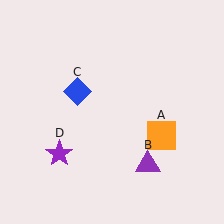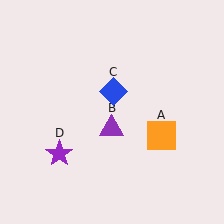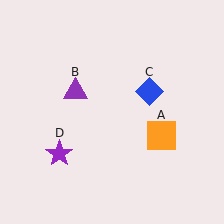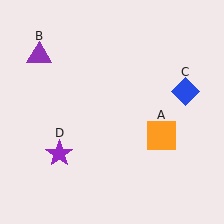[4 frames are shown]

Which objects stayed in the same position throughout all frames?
Orange square (object A) and purple star (object D) remained stationary.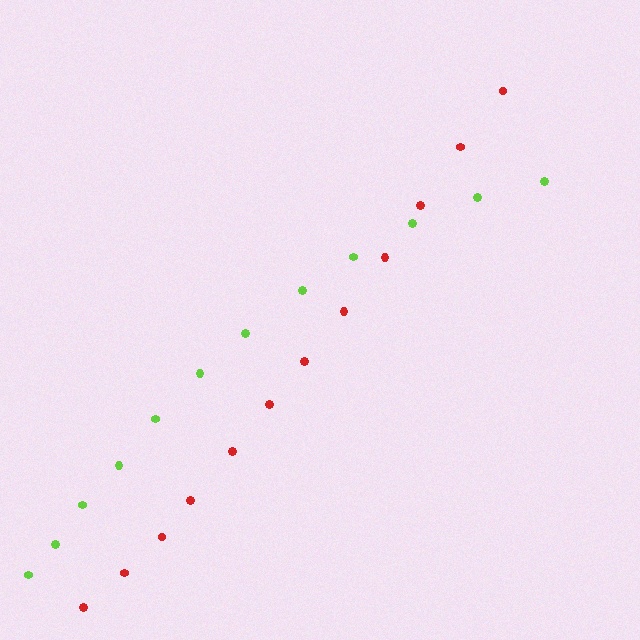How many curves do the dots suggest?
There are 2 distinct paths.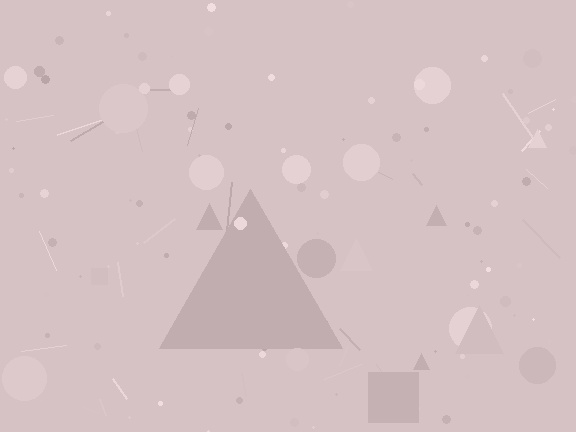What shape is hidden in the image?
A triangle is hidden in the image.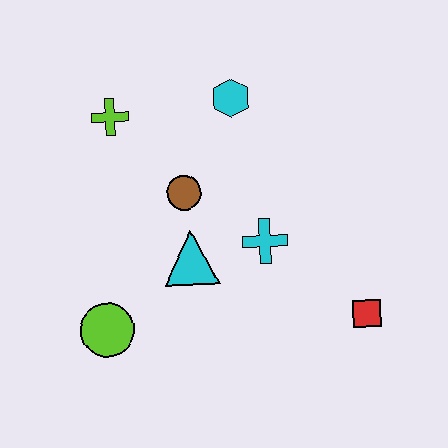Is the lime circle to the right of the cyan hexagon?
No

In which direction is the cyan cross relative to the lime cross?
The cyan cross is to the right of the lime cross.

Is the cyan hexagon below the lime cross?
No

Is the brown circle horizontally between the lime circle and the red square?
Yes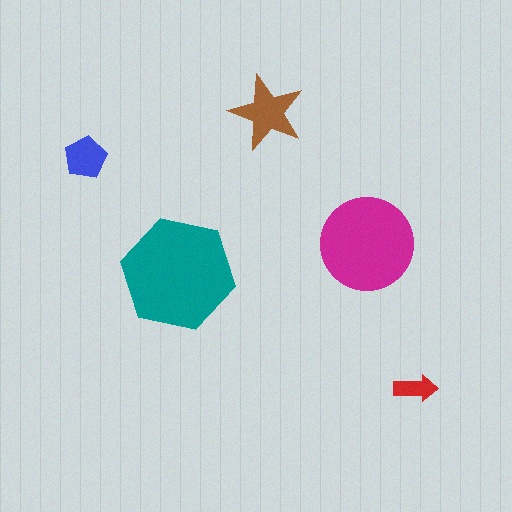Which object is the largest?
The teal hexagon.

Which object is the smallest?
The red arrow.